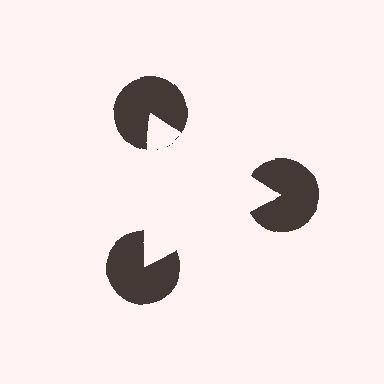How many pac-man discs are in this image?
There are 3 — one at each vertex of the illusory triangle.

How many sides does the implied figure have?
3 sides.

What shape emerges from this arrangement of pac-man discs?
An illusory triangle — its edges are inferred from the aligned wedge cuts in the pac-man discs, not physically drawn.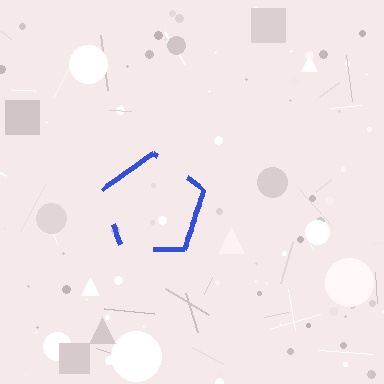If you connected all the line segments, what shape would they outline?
They would outline a pentagon.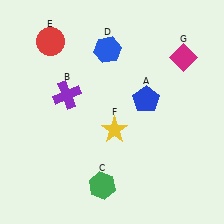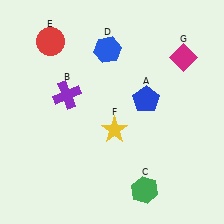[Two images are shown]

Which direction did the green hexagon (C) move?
The green hexagon (C) moved right.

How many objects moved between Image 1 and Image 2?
1 object moved between the two images.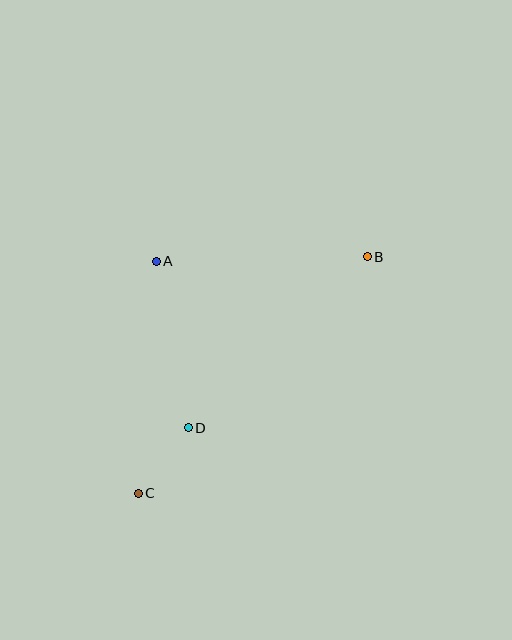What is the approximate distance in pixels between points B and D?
The distance between B and D is approximately 247 pixels.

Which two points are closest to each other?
Points C and D are closest to each other.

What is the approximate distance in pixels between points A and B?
The distance between A and B is approximately 211 pixels.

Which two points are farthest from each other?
Points B and C are farthest from each other.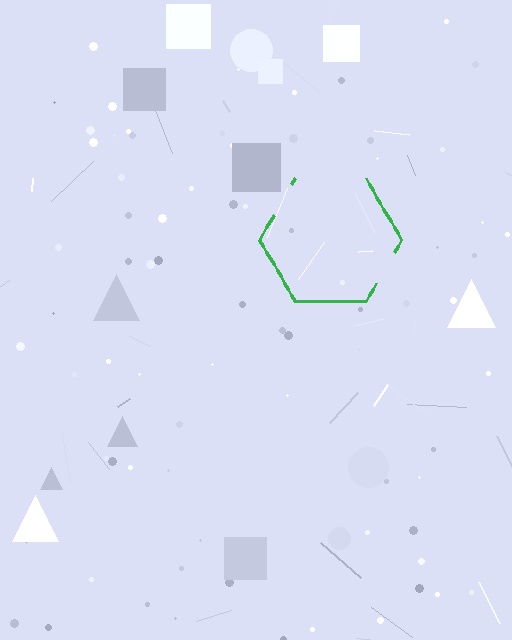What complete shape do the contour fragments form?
The contour fragments form a hexagon.